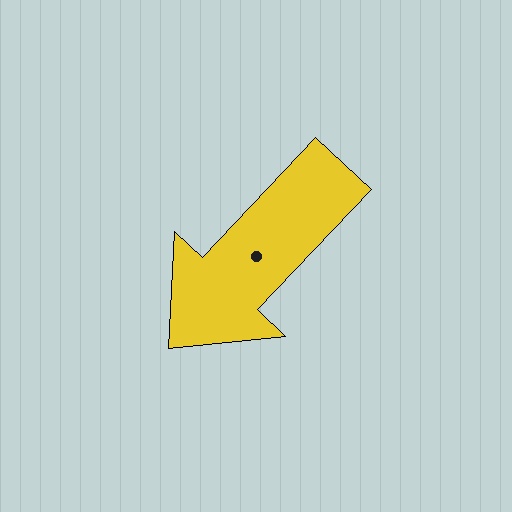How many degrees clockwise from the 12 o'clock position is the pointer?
Approximately 223 degrees.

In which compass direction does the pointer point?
Southwest.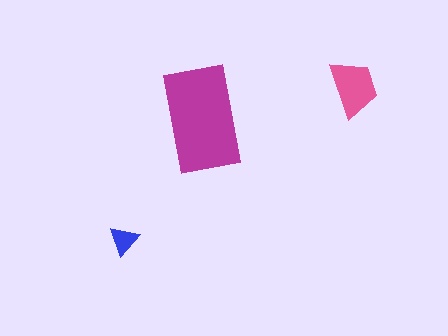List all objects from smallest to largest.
The blue triangle, the pink trapezoid, the magenta rectangle.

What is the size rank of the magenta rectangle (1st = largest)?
1st.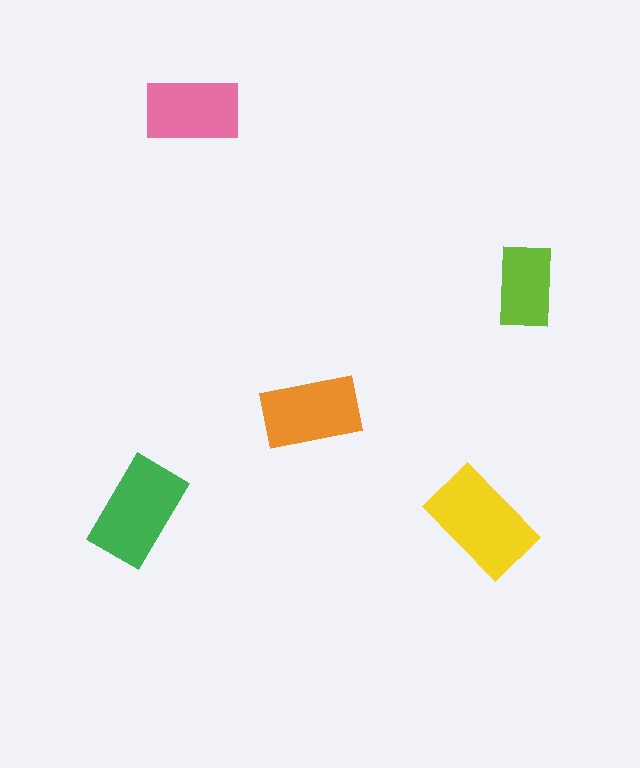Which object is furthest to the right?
The lime rectangle is rightmost.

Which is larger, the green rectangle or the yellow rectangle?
The yellow one.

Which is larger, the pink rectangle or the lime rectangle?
The pink one.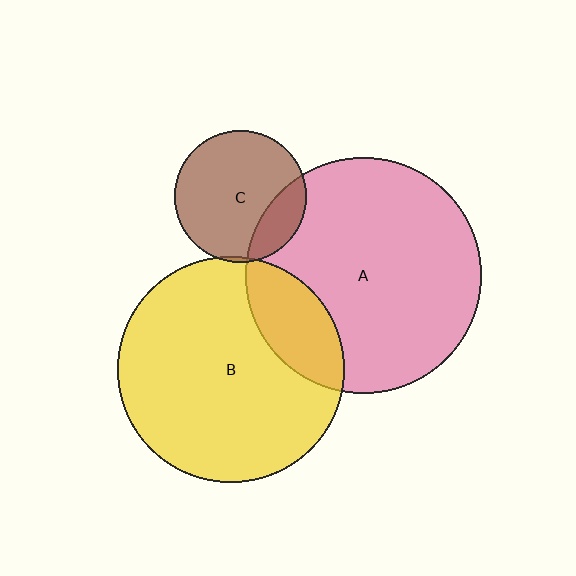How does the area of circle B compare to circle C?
Approximately 2.9 times.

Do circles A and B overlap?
Yes.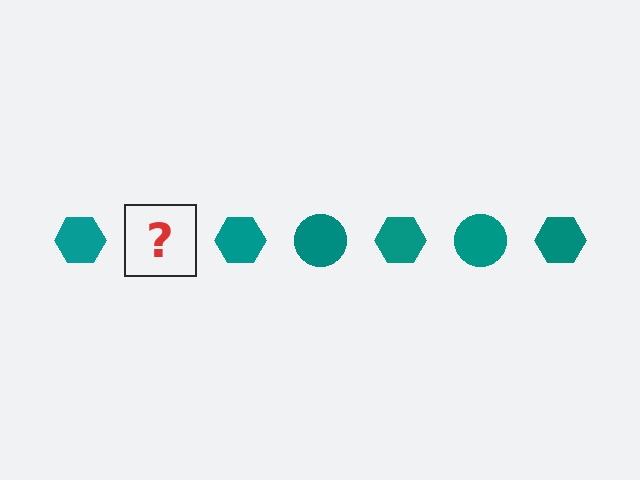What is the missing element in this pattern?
The missing element is a teal circle.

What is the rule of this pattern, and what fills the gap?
The rule is that the pattern cycles through hexagon, circle shapes in teal. The gap should be filled with a teal circle.